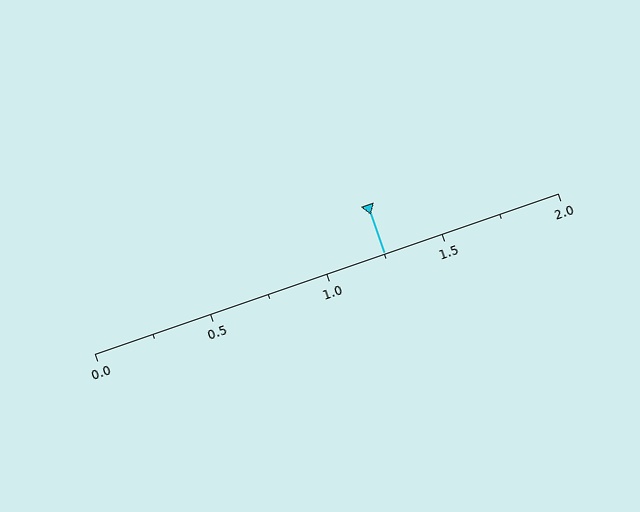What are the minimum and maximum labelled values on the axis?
The axis runs from 0.0 to 2.0.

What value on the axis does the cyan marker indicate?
The marker indicates approximately 1.25.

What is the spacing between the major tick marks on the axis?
The major ticks are spaced 0.5 apart.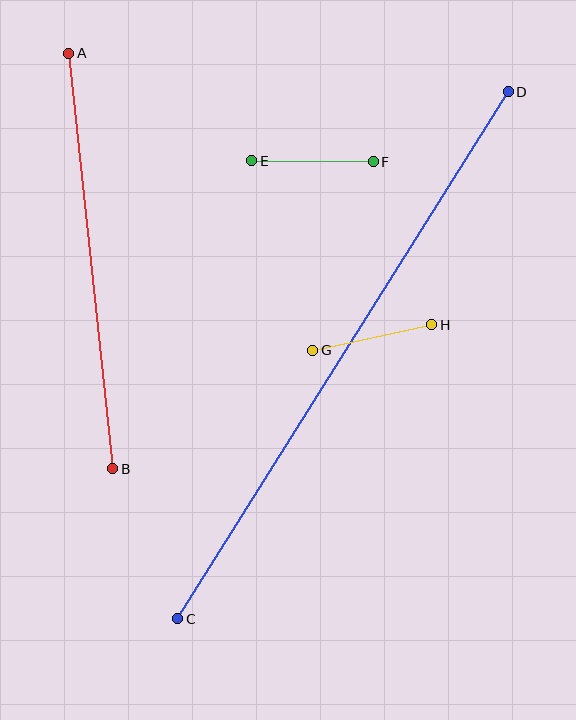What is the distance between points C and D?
The distance is approximately 622 pixels.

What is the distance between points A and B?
The distance is approximately 418 pixels.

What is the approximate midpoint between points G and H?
The midpoint is at approximately (372, 338) pixels.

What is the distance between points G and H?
The distance is approximately 122 pixels.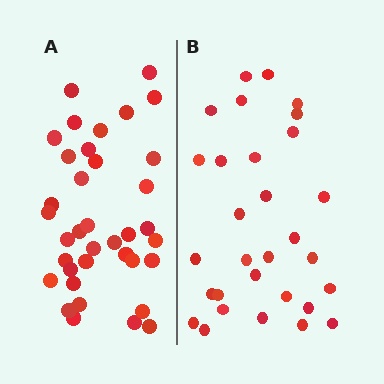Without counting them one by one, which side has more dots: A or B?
Region A (the left region) has more dots.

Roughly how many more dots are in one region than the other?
Region A has roughly 8 or so more dots than region B.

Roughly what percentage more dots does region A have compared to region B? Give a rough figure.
About 25% more.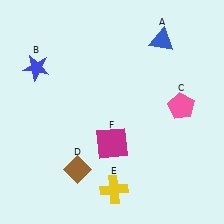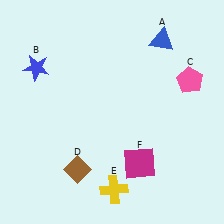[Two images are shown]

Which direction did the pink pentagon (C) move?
The pink pentagon (C) moved up.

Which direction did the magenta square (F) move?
The magenta square (F) moved right.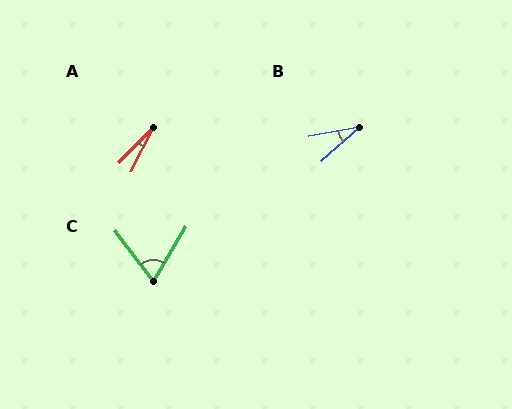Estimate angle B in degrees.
Approximately 31 degrees.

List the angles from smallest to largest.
A (17°), B (31°), C (68°).